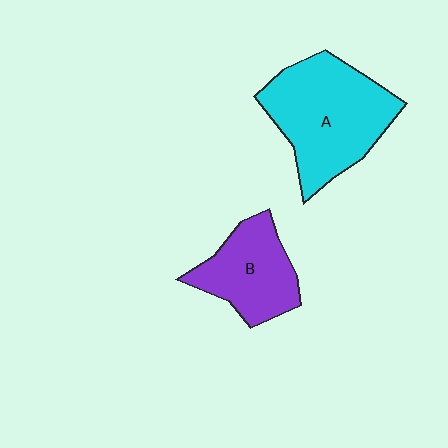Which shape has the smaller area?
Shape B (purple).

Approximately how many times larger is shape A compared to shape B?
Approximately 1.6 times.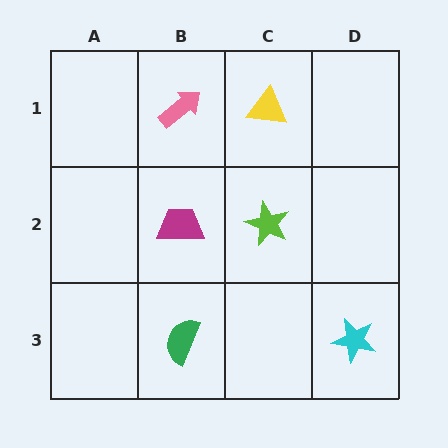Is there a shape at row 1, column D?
No, that cell is empty.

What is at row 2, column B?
A magenta trapezoid.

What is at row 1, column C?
A yellow triangle.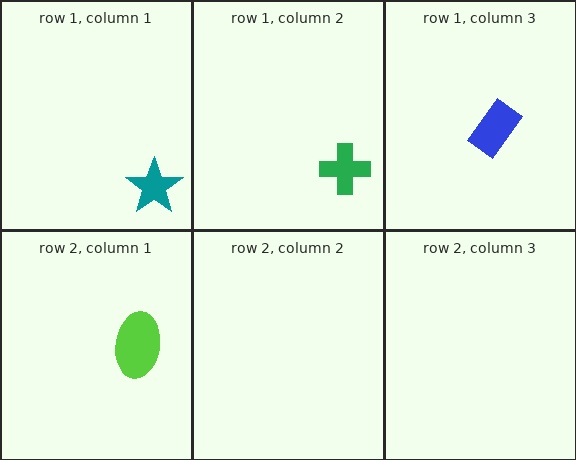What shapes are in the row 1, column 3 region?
The blue rectangle.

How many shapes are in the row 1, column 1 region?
1.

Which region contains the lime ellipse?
The row 2, column 1 region.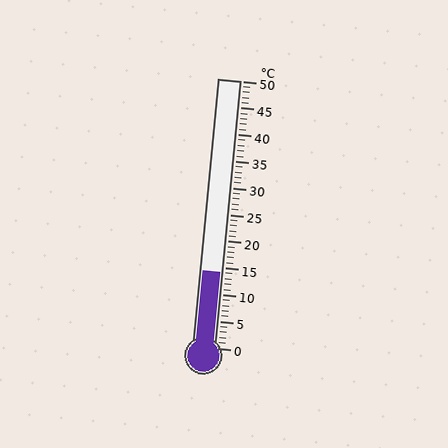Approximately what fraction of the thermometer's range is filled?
The thermometer is filled to approximately 30% of its range.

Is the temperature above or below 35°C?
The temperature is below 35°C.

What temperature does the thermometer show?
The thermometer shows approximately 14°C.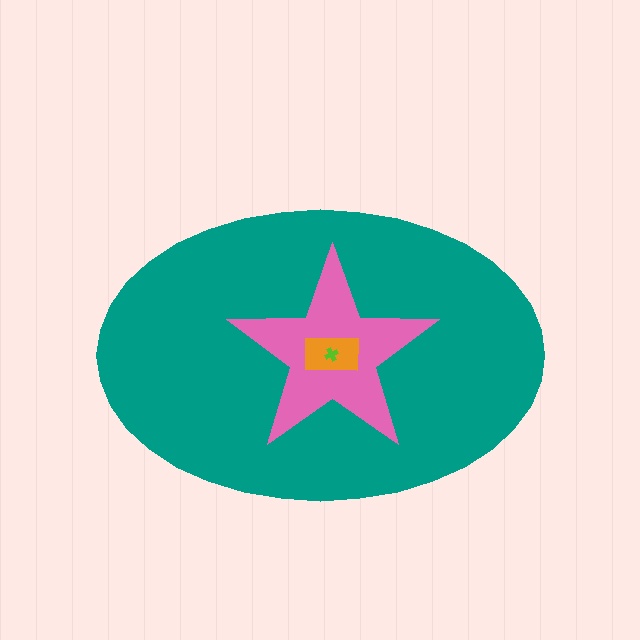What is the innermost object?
The lime cross.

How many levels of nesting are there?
4.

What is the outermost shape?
The teal ellipse.